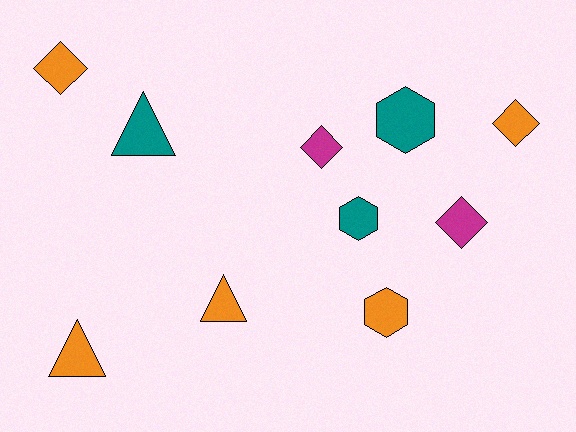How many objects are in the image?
There are 10 objects.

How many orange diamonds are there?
There are 2 orange diamonds.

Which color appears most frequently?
Orange, with 5 objects.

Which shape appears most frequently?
Diamond, with 4 objects.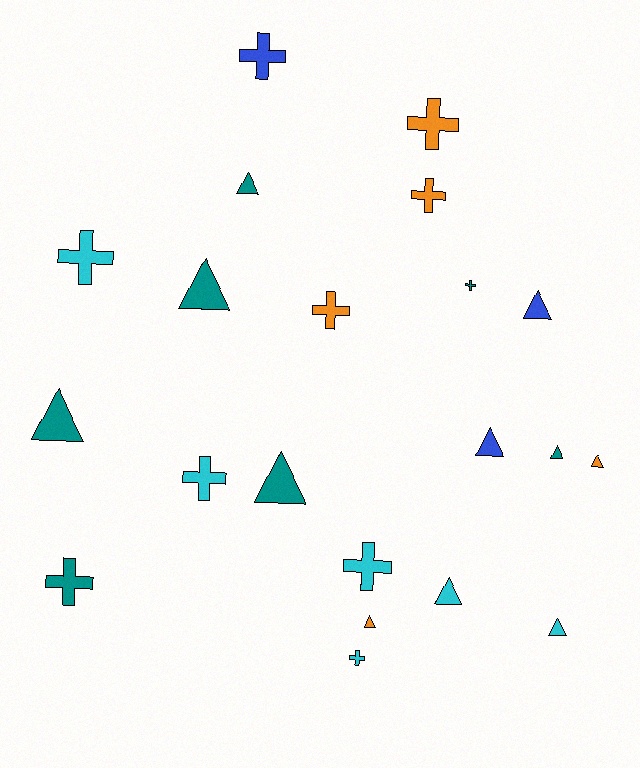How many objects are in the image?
There are 21 objects.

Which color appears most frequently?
Teal, with 7 objects.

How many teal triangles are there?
There are 5 teal triangles.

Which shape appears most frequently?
Triangle, with 11 objects.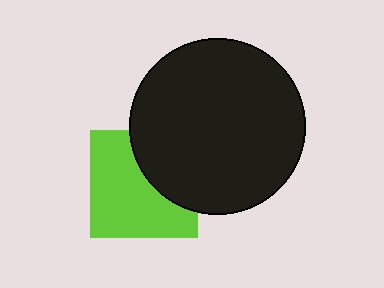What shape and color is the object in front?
The object in front is a black circle.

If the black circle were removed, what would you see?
You would see the complete lime square.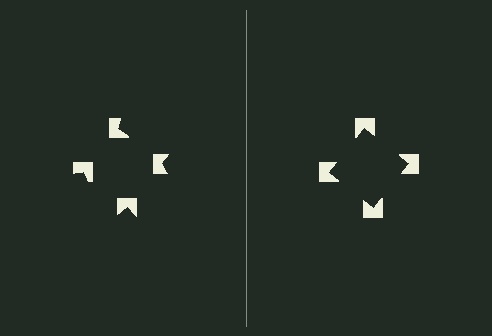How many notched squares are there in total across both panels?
8 — 4 on each side.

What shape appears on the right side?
An illusory square.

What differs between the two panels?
The notched squares are positioned identically on both sides; only the wedge orientations differ. On the right they align to a square; on the left they are misaligned.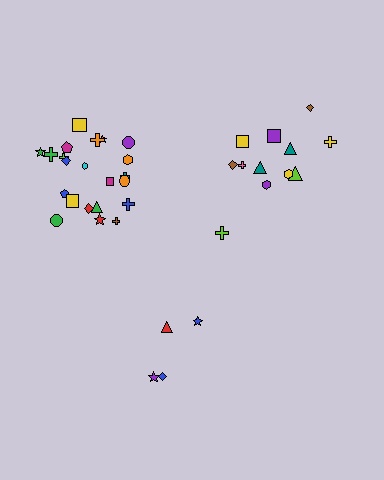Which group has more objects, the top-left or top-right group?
The top-left group.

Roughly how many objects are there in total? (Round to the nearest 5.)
Roughly 40 objects in total.